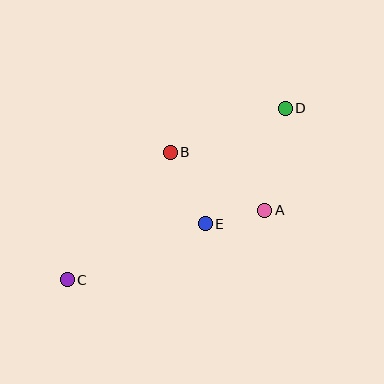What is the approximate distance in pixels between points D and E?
The distance between D and E is approximately 140 pixels.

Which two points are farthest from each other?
Points C and D are farthest from each other.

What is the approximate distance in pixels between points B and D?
The distance between B and D is approximately 123 pixels.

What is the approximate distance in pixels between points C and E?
The distance between C and E is approximately 149 pixels.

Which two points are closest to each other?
Points A and E are closest to each other.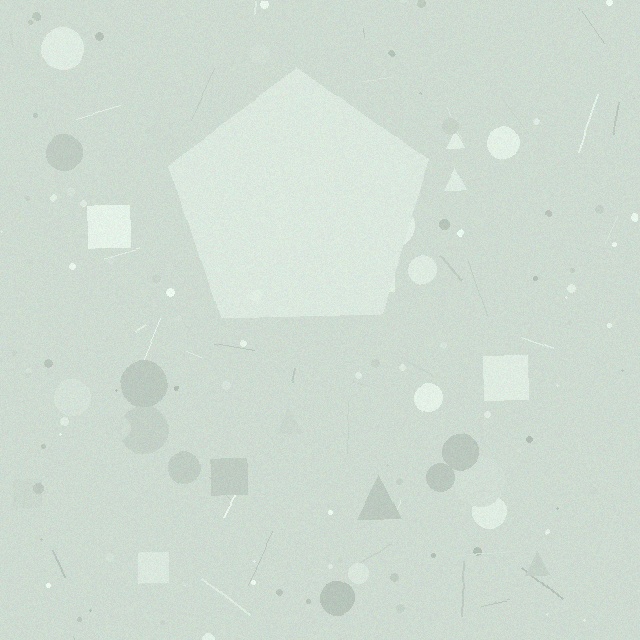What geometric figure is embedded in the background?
A pentagon is embedded in the background.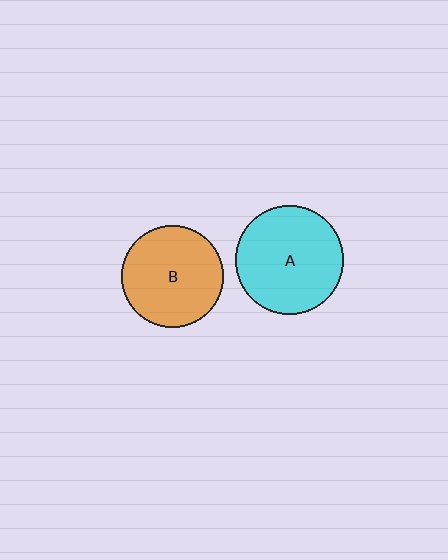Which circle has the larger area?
Circle A (cyan).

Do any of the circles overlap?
No, none of the circles overlap.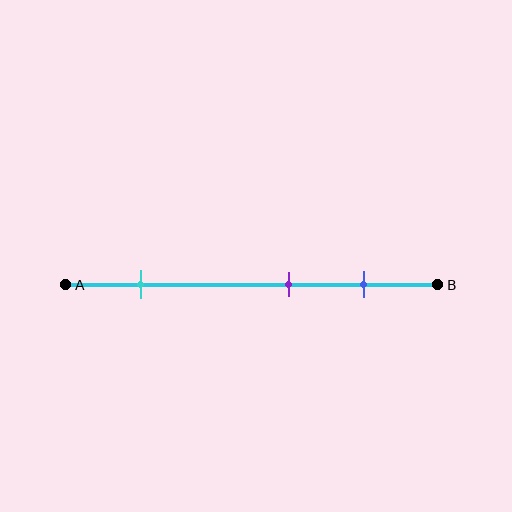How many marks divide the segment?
There are 3 marks dividing the segment.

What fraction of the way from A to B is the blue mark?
The blue mark is approximately 80% (0.8) of the way from A to B.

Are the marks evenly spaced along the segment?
No, the marks are not evenly spaced.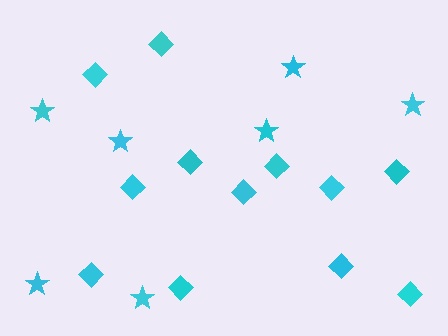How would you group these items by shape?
There are 2 groups: one group of diamonds (12) and one group of stars (7).